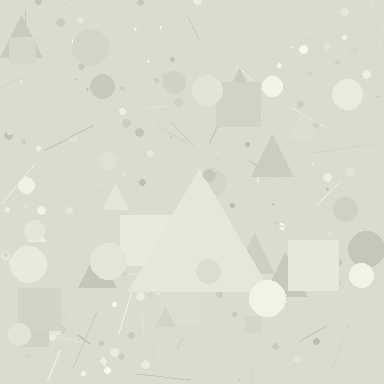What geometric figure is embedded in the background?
A triangle is embedded in the background.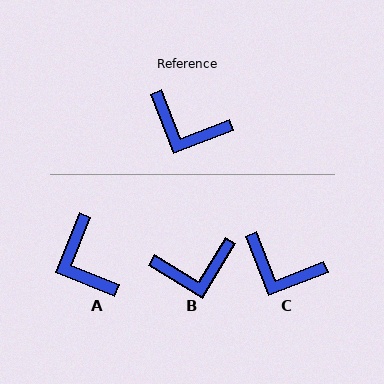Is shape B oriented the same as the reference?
No, it is off by about 38 degrees.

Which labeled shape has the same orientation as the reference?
C.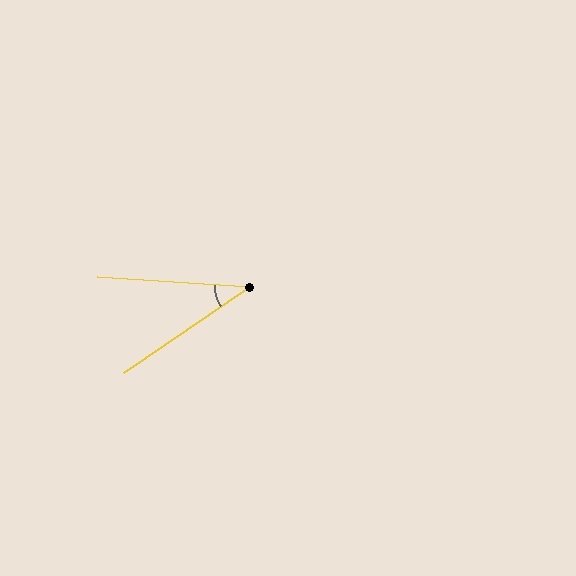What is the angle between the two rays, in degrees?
Approximately 38 degrees.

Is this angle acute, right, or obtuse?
It is acute.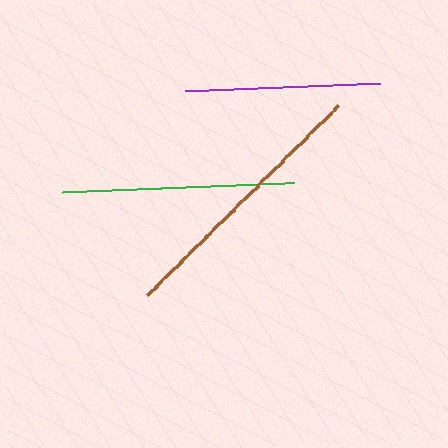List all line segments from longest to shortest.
From longest to shortest: brown, green, purple.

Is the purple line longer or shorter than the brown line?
The brown line is longer than the purple line.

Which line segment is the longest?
The brown line is the longest at approximately 270 pixels.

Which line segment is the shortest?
The purple line is the shortest at approximately 196 pixels.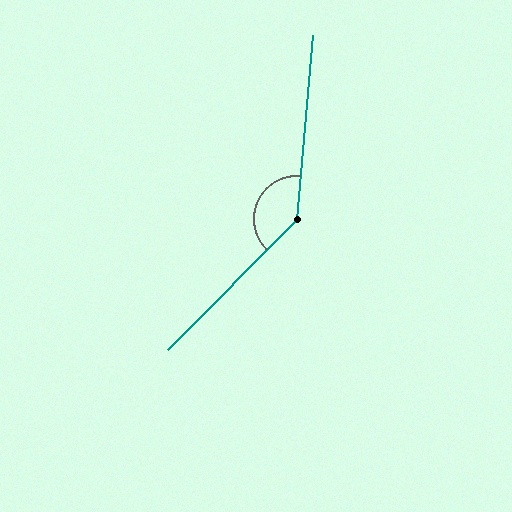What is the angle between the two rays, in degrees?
Approximately 140 degrees.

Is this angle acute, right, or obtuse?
It is obtuse.